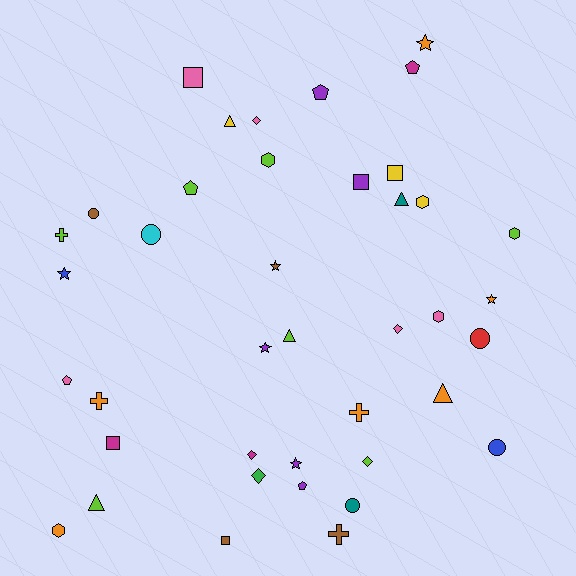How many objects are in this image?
There are 40 objects.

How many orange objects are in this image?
There are 6 orange objects.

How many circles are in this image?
There are 5 circles.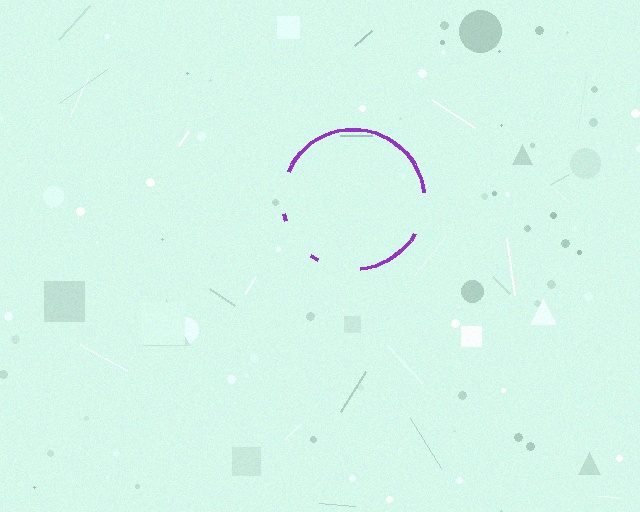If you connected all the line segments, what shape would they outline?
They would outline a circle.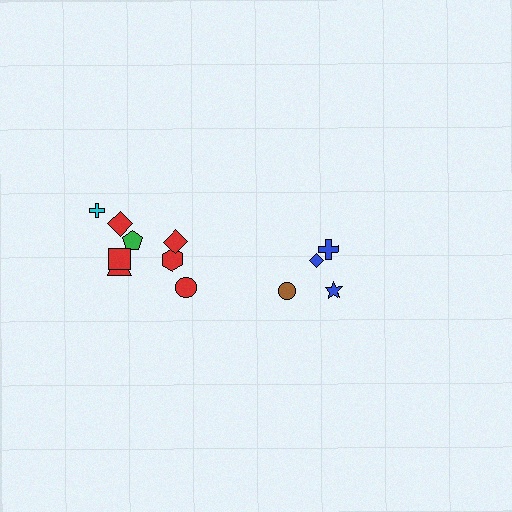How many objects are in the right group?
There are 4 objects.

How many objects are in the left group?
There are 8 objects.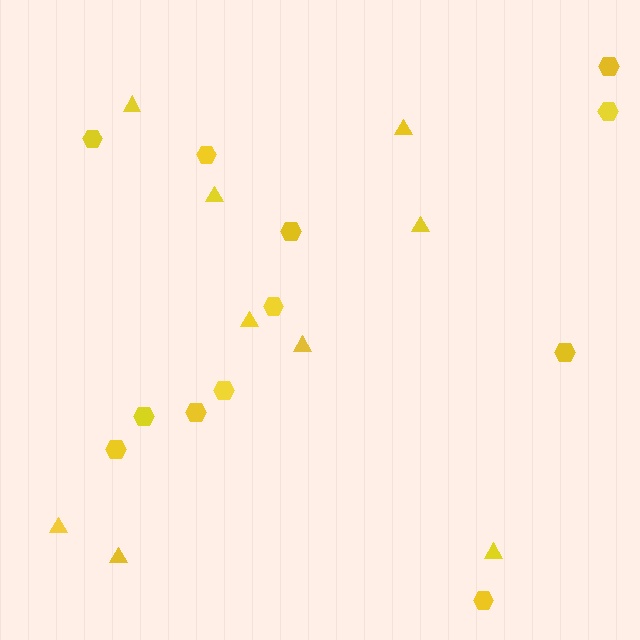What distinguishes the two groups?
There are 2 groups: one group of triangles (9) and one group of hexagons (12).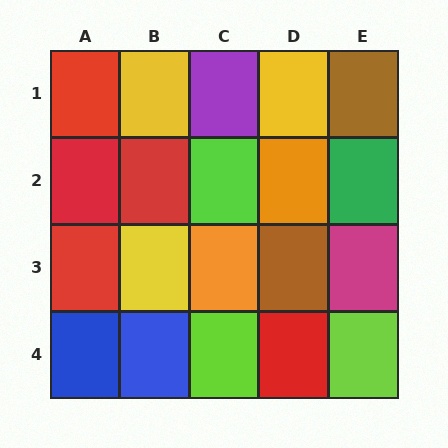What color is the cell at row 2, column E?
Green.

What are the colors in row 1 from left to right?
Red, yellow, purple, yellow, brown.